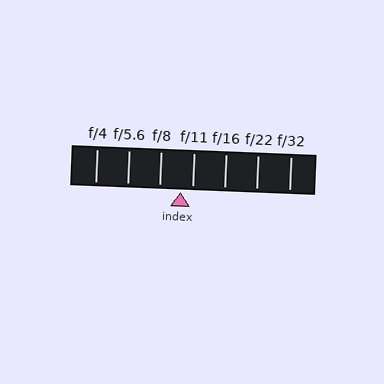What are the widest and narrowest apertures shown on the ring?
The widest aperture shown is f/4 and the narrowest is f/32.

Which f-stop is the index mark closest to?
The index mark is closest to f/11.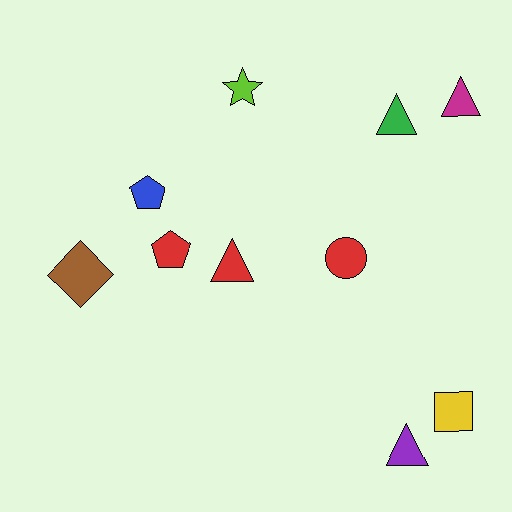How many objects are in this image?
There are 10 objects.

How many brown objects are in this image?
There is 1 brown object.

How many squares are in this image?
There is 1 square.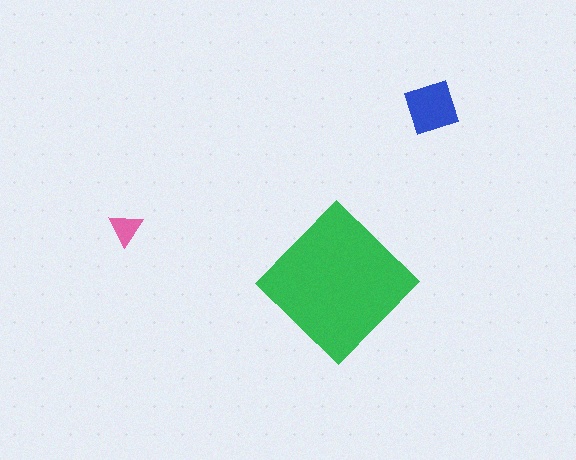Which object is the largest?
The green diamond.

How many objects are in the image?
There are 3 objects in the image.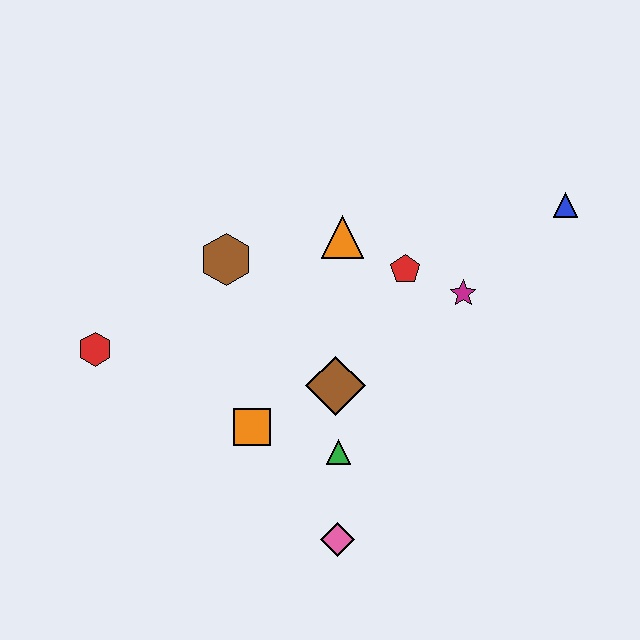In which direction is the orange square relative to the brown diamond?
The orange square is to the left of the brown diamond.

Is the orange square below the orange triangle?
Yes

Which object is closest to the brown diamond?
The green triangle is closest to the brown diamond.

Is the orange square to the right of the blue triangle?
No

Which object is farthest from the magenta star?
The red hexagon is farthest from the magenta star.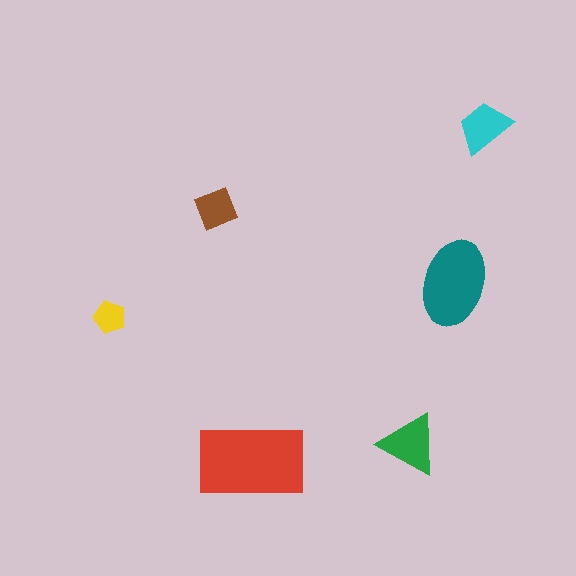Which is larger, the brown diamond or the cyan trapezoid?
The cyan trapezoid.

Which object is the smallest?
The yellow pentagon.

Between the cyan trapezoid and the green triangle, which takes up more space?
The green triangle.